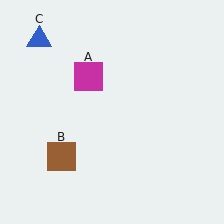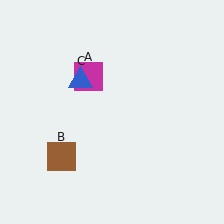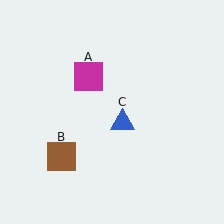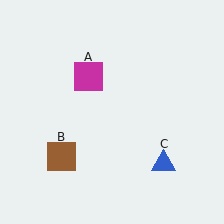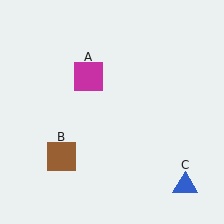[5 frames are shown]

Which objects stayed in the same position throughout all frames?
Magenta square (object A) and brown square (object B) remained stationary.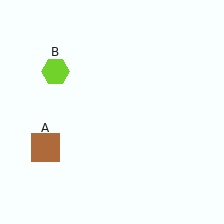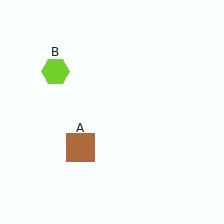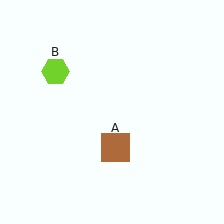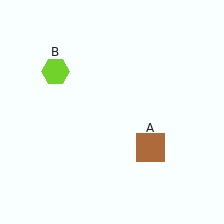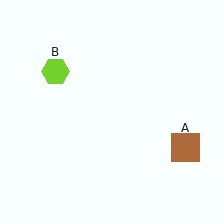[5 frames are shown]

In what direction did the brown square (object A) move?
The brown square (object A) moved right.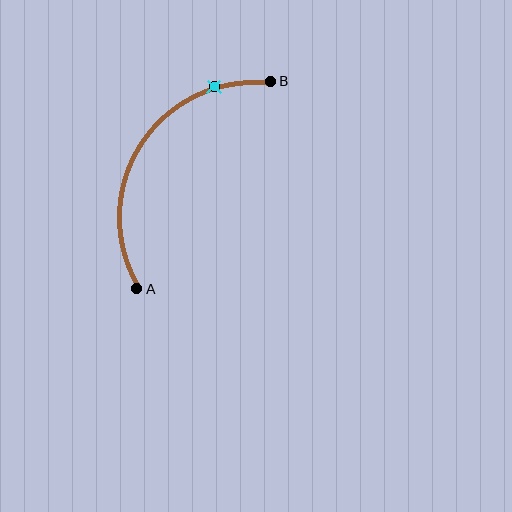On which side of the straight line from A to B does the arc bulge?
The arc bulges to the left of the straight line connecting A and B.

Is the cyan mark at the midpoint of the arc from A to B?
No. The cyan mark lies on the arc but is closer to endpoint B. The arc midpoint would be at the point on the curve equidistant along the arc from both A and B.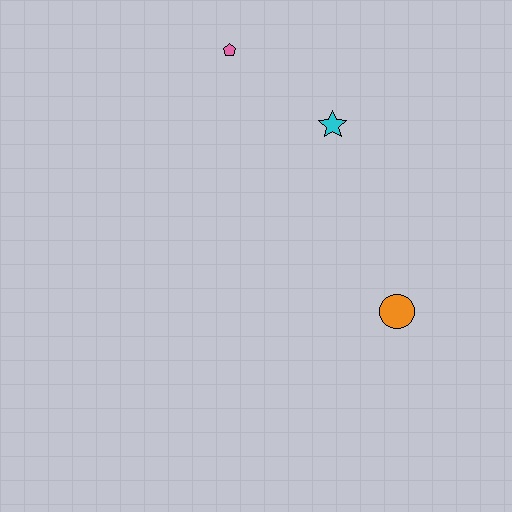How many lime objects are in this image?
There are no lime objects.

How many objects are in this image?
There are 3 objects.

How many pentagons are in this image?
There is 1 pentagon.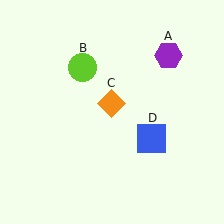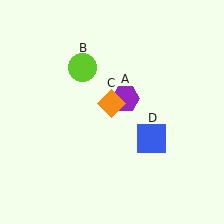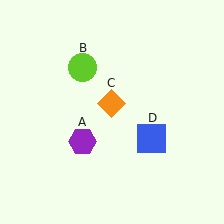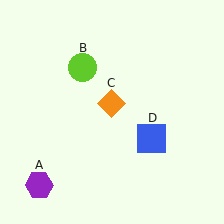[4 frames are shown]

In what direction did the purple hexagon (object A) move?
The purple hexagon (object A) moved down and to the left.